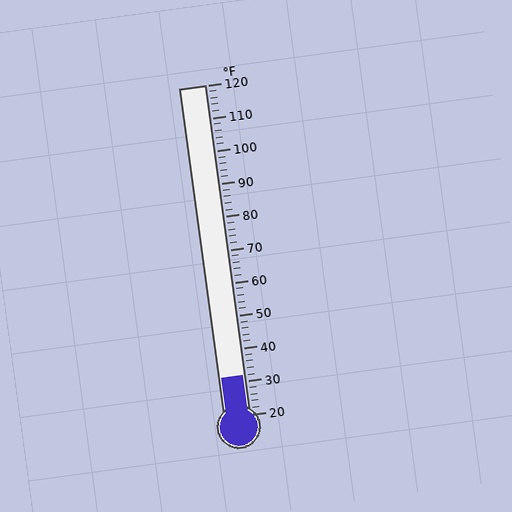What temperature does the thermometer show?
The thermometer shows approximately 32°F.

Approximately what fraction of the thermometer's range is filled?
The thermometer is filled to approximately 10% of its range.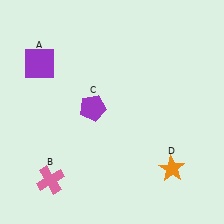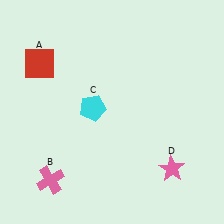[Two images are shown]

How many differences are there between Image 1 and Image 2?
There are 3 differences between the two images.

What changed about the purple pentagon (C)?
In Image 1, C is purple. In Image 2, it changed to cyan.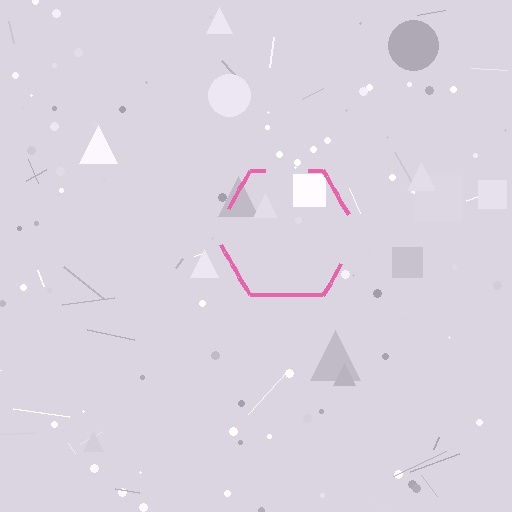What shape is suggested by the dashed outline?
The dashed outline suggests a hexagon.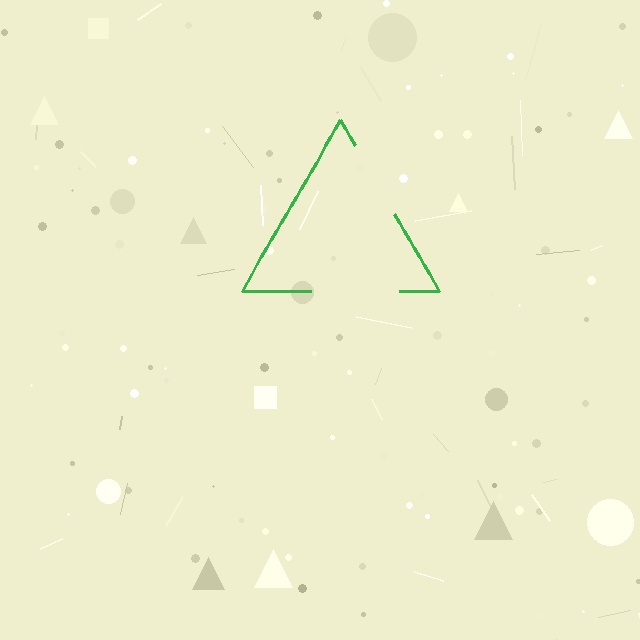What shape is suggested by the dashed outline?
The dashed outline suggests a triangle.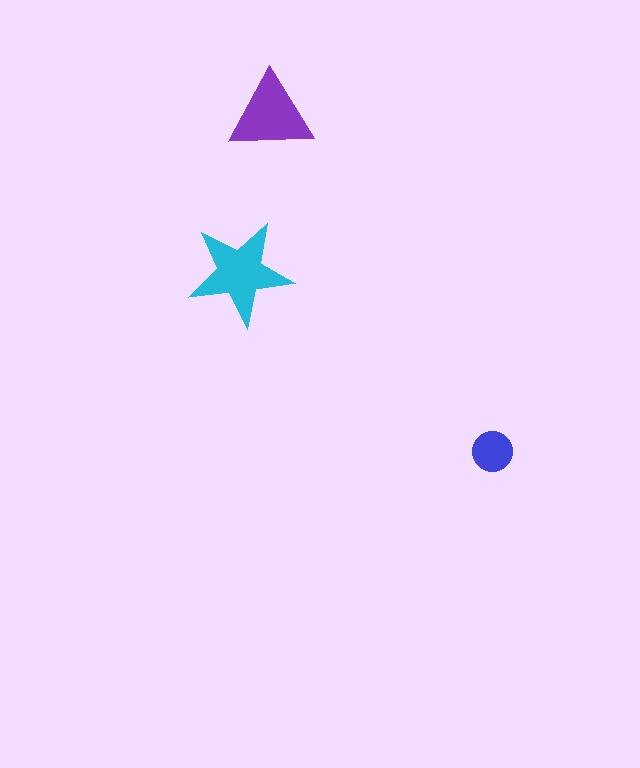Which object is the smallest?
The blue circle.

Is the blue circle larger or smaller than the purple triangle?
Smaller.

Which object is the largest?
The cyan star.